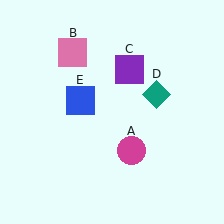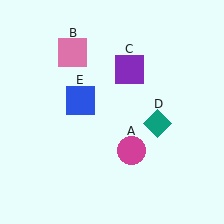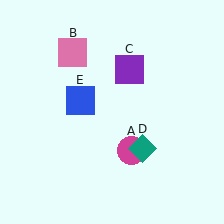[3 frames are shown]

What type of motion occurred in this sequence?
The teal diamond (object D) rotated clockwise around the center of the scene.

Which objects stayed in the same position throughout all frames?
Magenta circle (object A) and pink square (object B) and purple square (object C) and blue square (object E) remained stationary.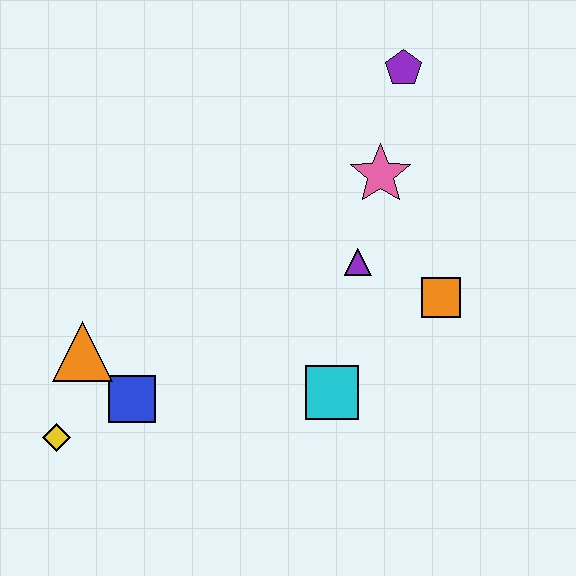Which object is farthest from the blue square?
The purple pentagon is farthest from the blue square.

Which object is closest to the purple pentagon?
The pink star is closest to the purple pentagon.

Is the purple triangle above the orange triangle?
Yes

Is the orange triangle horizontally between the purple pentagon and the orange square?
No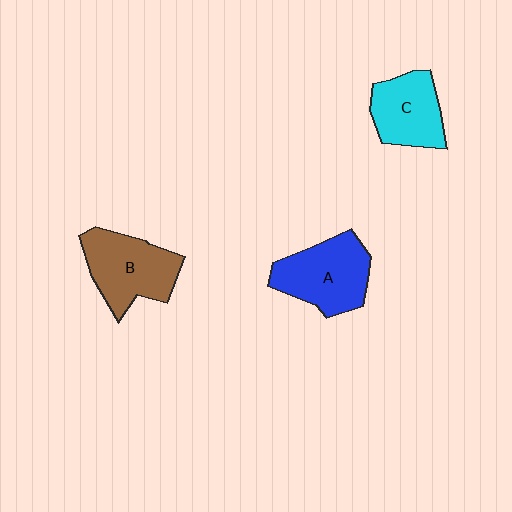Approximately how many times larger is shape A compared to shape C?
Approximately 1.2 times.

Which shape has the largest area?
Shape B (brown).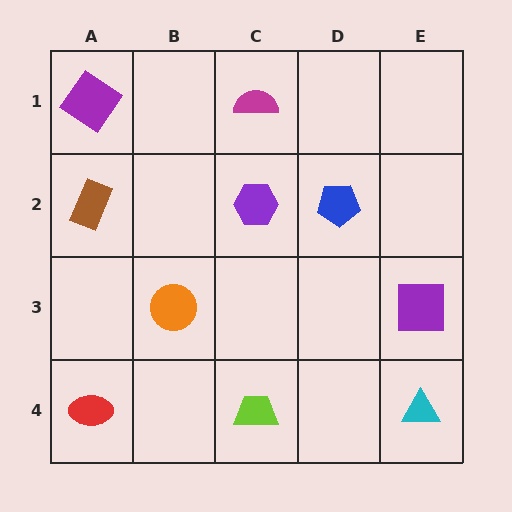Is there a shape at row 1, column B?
No, that cell is empty.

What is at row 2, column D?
A blue pentagon.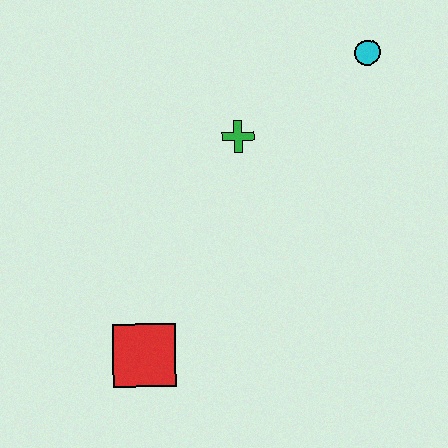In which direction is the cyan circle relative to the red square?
The cyan circle is above the red square.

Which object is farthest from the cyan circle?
The red square is farthest from the cyan circle.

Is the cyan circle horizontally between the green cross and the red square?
No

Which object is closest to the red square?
The green cross is closest to the red square.